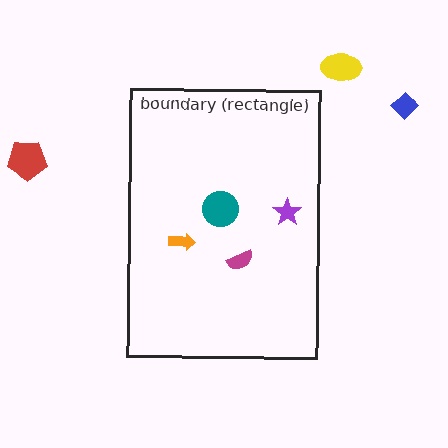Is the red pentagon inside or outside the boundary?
Outside.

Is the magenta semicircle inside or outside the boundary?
Inside.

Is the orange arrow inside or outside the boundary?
Inside.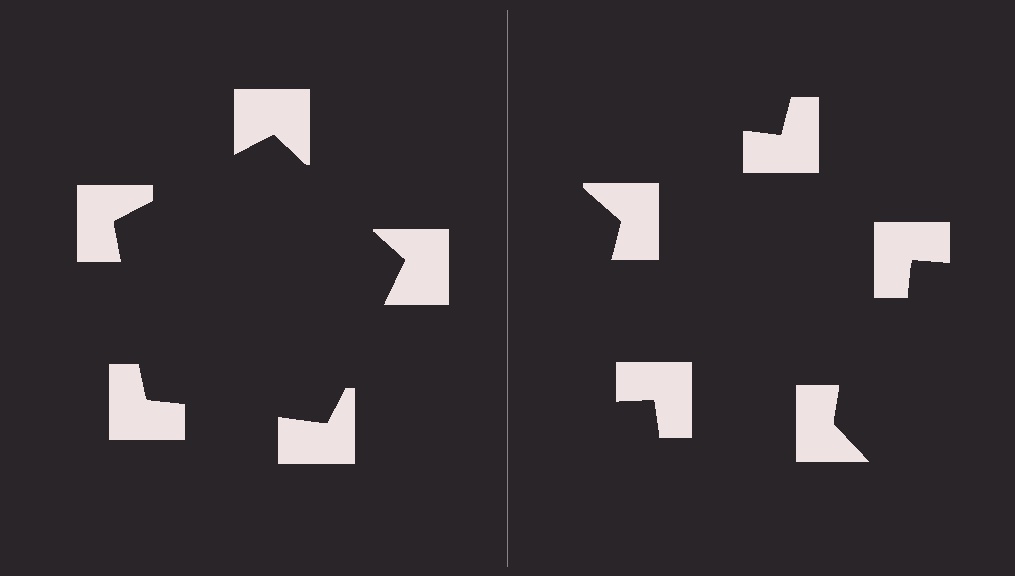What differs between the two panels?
The notched squares are positioned identically on both sides; only the wedge orientations differ. On the left they align to a pentagon; on the right they are misaligned.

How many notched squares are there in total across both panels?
10 — 5 on each side.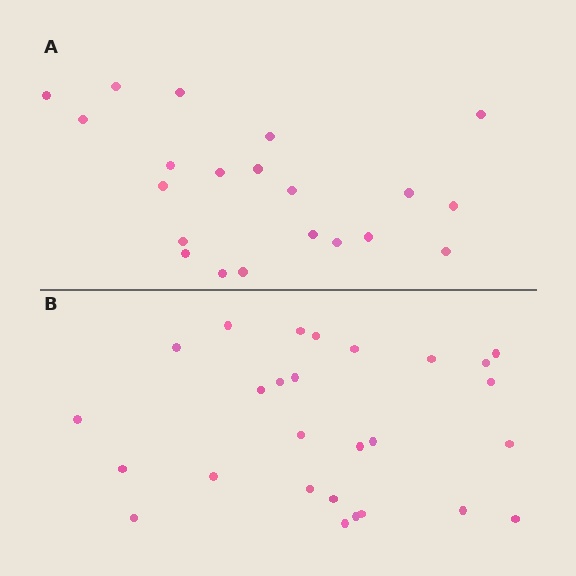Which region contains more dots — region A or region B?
Region B (the bottom region) has more dots.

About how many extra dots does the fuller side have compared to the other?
Region B has about 6 more dots than region A.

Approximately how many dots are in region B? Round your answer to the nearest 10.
About 30 dots. (The exact count is 27, which rounds to 30.)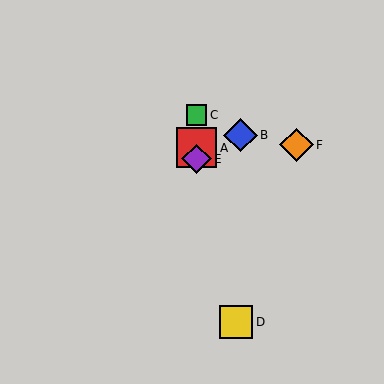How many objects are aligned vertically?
3 objects (A, C, E) are aligned vertically.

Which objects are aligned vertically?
Objects A, C, E are aligned vertically.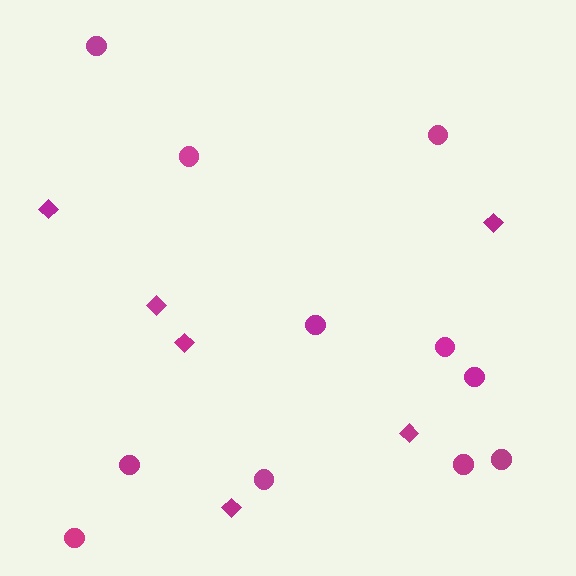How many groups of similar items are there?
There are 2 groups: one group of diamonds (6) and one group of circles (11).